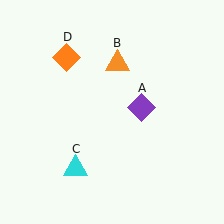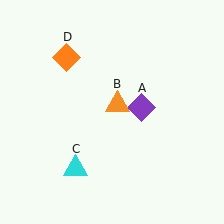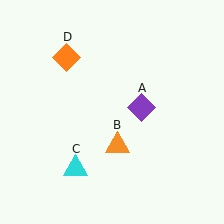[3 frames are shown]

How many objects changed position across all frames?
1 object changed position: orange triangle (object B).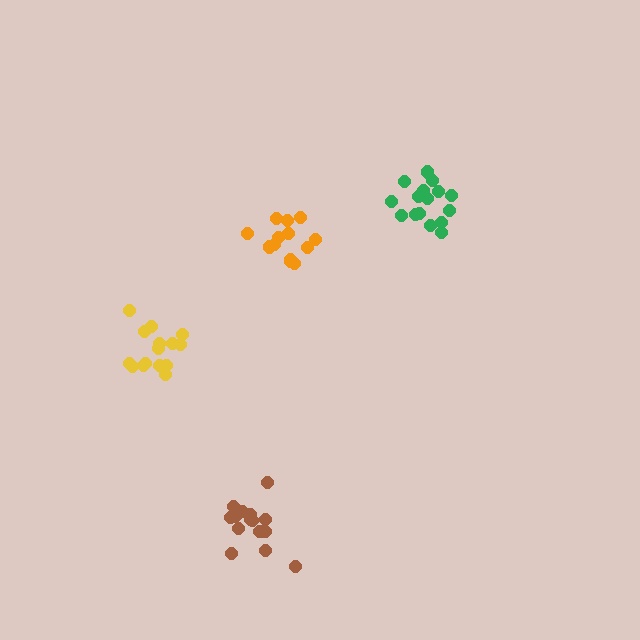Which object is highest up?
The green cluster is topmost.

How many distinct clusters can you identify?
There are 4 distinct clusters.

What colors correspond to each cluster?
The clusters are colored: orange, yellow, green, brown.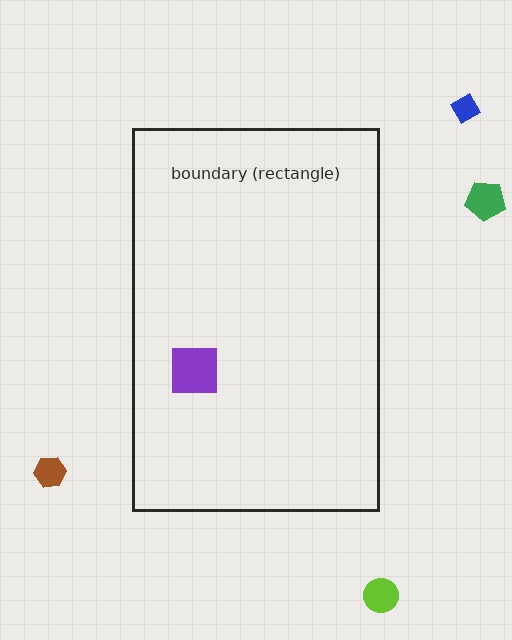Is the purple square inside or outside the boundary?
Inside.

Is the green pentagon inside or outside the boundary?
Outside.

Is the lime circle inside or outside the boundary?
Outside.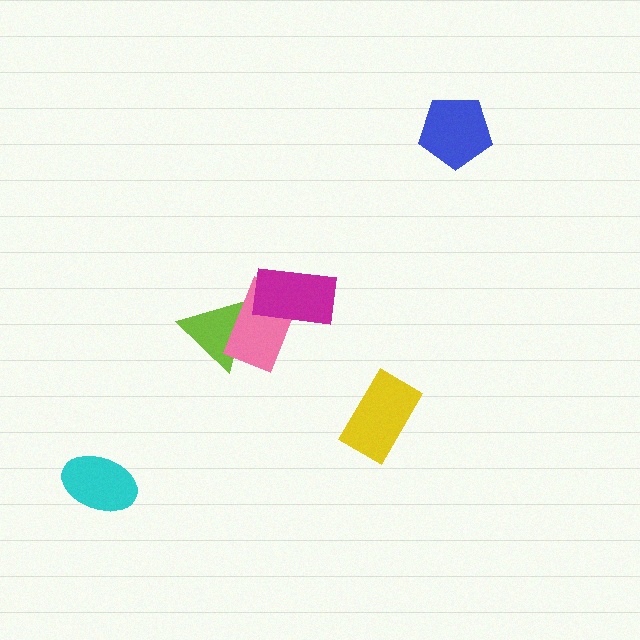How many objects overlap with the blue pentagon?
0 objects overlap with the blue pentagon.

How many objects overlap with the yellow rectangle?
0 objects overlap with the yellow rectangle.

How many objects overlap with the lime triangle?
1 object overlaps with the lime triangle.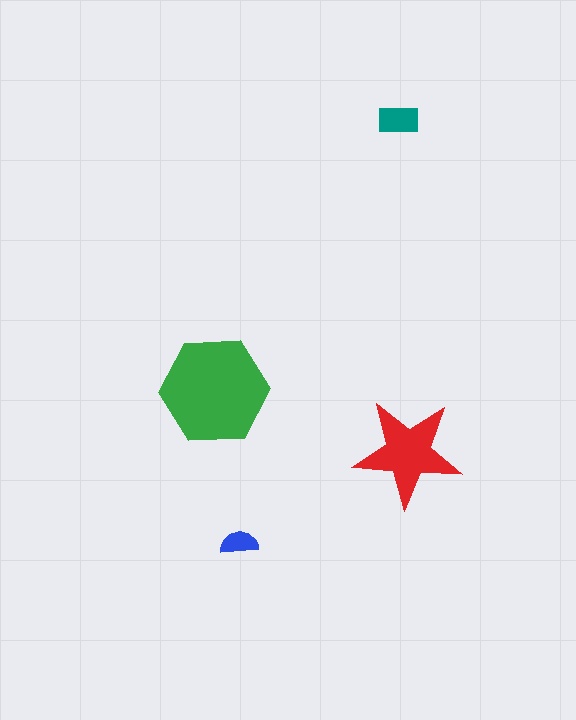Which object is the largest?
The green hexagon.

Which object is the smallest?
The blue semicircle.